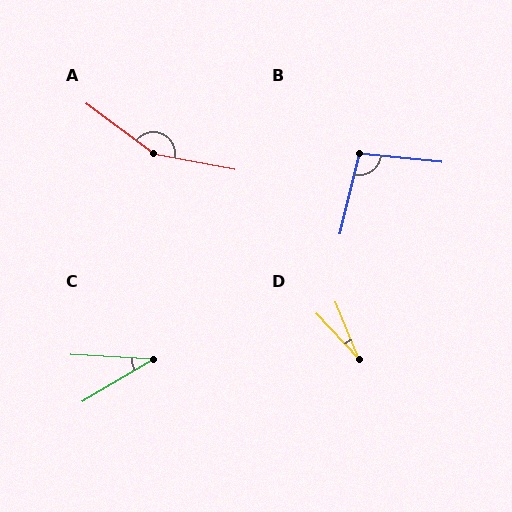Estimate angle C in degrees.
Approximately 34 degrees.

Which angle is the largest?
A, at approximately 154 degrees.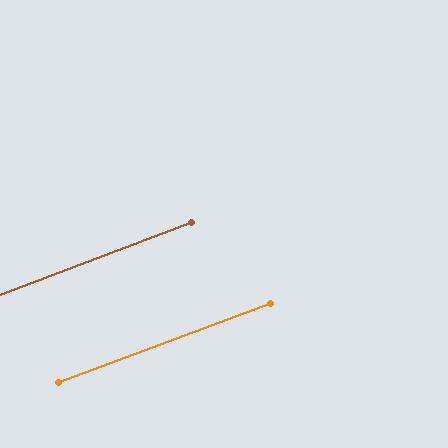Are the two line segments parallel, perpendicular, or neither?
Parallel — their directions differ by only 0.2°.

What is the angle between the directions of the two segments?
Approximately 0 degrees.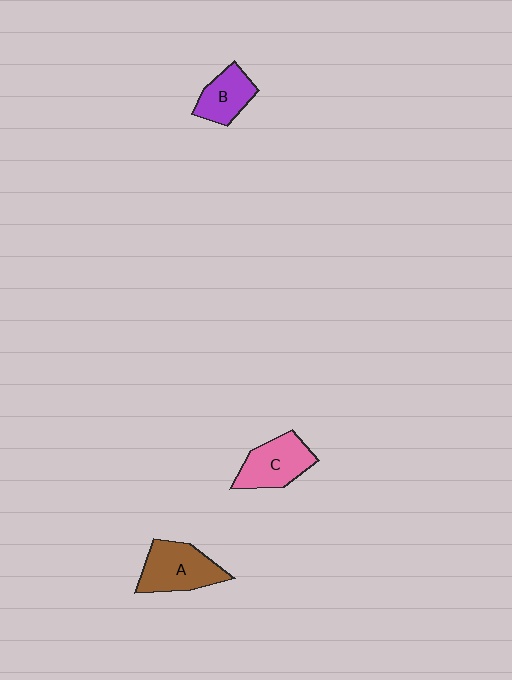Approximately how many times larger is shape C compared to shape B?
Approximately 1.3 times.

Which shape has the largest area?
Shape A (brown).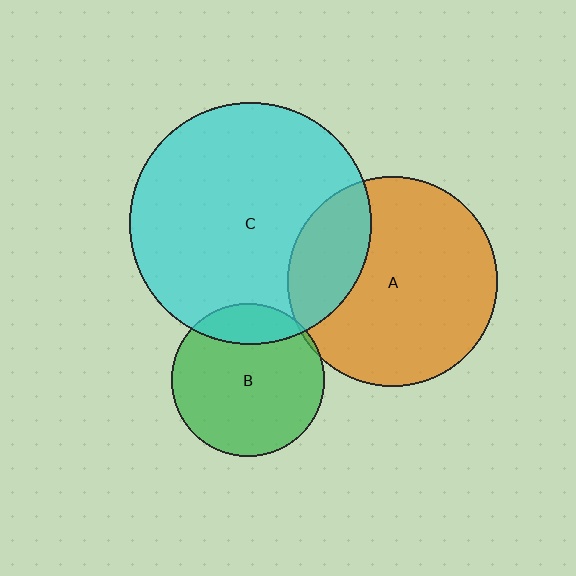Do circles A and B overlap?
Yes.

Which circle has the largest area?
Circle C (cyan).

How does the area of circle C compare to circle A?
Approximately 1.3 times.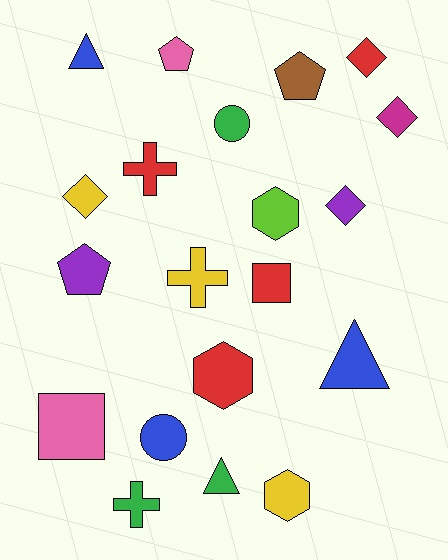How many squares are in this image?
There are 2 squares.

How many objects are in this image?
There are 20 objects.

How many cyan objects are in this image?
There are no cyan objects.